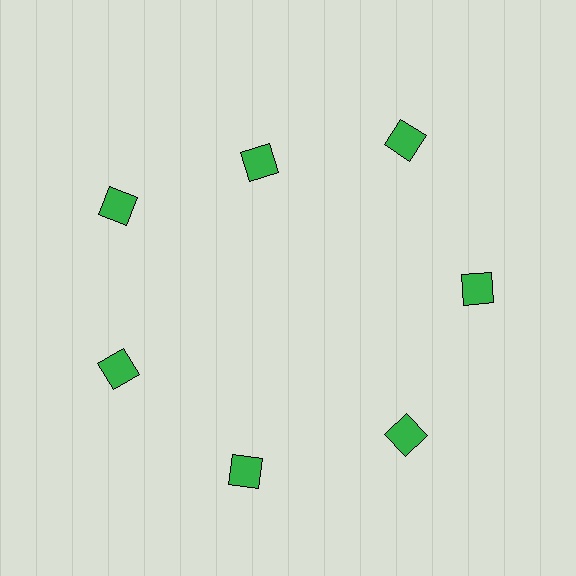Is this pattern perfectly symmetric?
No. The 7 green squares are arranged in a ring, but one element near the 12 o'clock position is pulled inward toward the center, breaking the 7-fold rotational symmetry.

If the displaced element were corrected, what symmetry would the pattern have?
It would have 7-fold rotational symmetry — the pattern would map onto itself every 51 degrees.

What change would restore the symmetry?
The symmetry would be restored by moving it outward, back onto the ring so that all 7 squares sit at equal angles and equal distance from the center.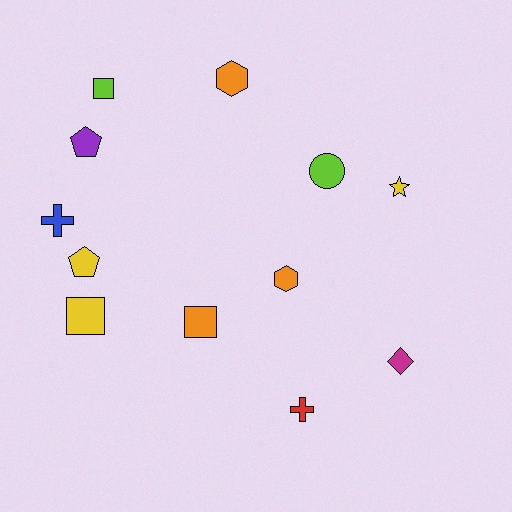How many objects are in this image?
There are 12 objects.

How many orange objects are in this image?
There are 3 orange objects.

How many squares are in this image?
There are 3 squares.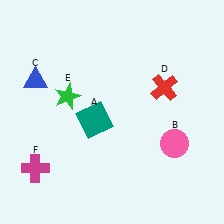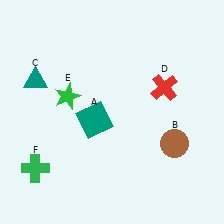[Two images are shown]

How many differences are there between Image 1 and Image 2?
There are 3 differences between the two images.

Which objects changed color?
B changed from pink to brown. C changed from blue to teal. F changed from magenta to green.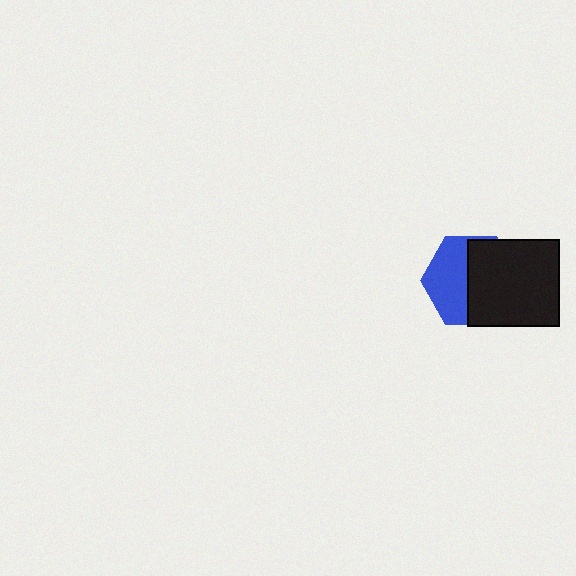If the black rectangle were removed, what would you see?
You would see the complete blue hexagon.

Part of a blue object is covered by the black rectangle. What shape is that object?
It is a hexagon.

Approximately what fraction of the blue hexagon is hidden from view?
Roughly 53% of the blue hexagon is hidden behind the black rectangle.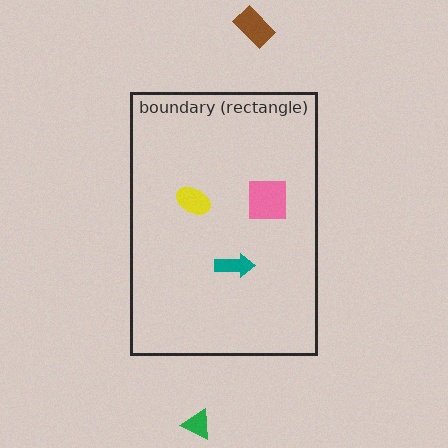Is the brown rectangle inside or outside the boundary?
Outside.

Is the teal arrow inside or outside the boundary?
Inside.